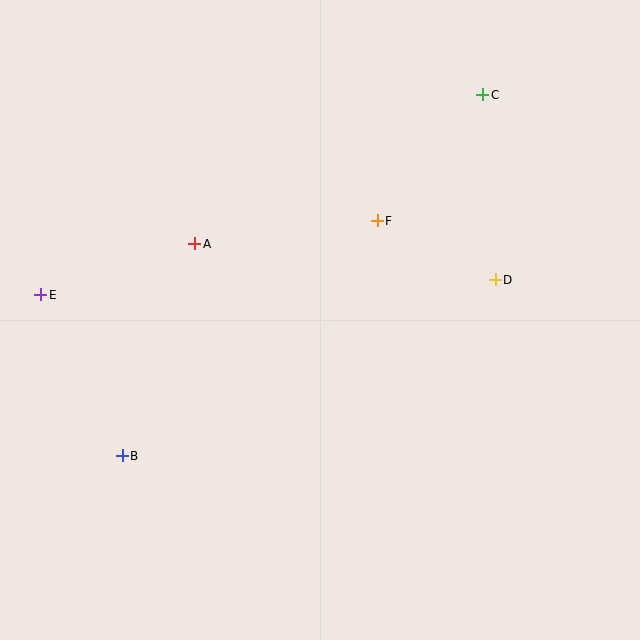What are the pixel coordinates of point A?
Point A is at (195, 244).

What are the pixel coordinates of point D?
Point D is at (495, 280).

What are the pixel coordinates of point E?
Point E is at (41, 295).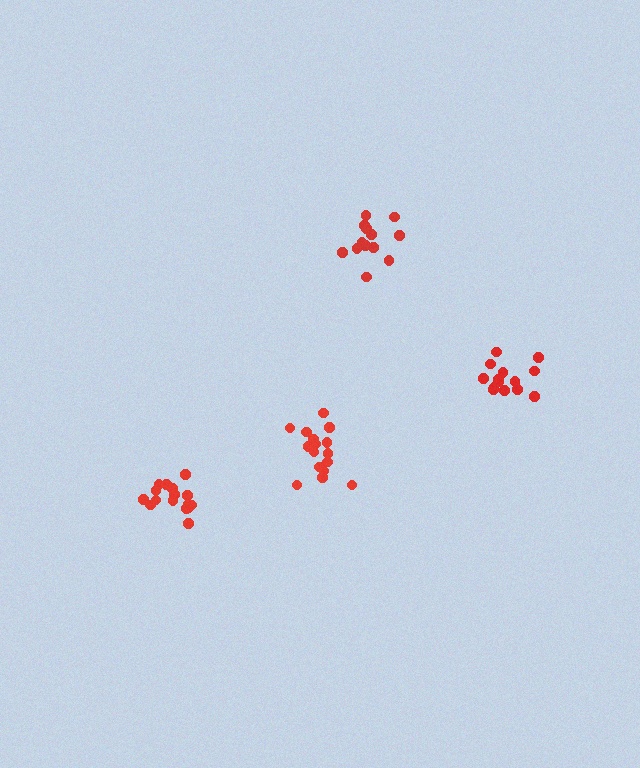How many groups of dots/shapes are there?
There are 4 groups.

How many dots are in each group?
Group 1: 17 dots, Group 2: 13 dots, Group 3: 16 dots, Group 4: 14 dots (60 total).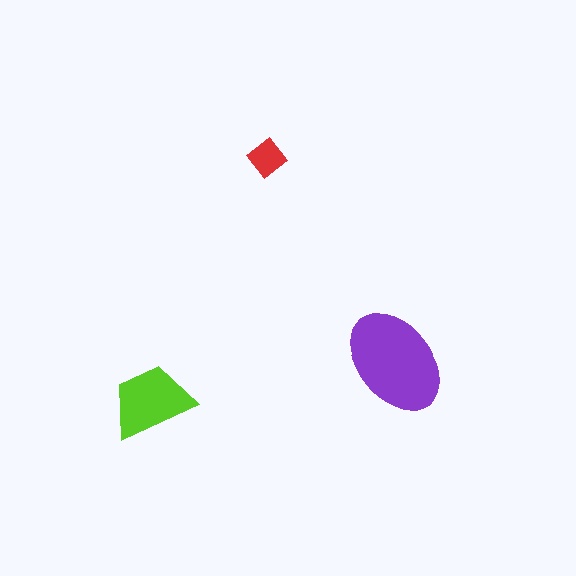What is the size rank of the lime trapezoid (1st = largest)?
2nd.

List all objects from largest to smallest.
The purple ellipse, the lime trapezoid, the red diamond.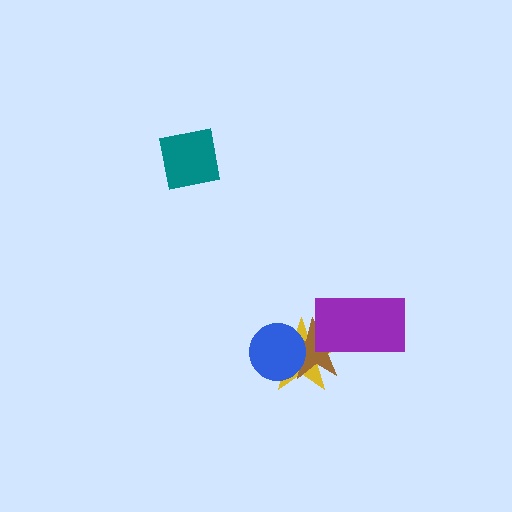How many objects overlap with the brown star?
3 objects overlap with the brown star.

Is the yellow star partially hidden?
Yes, it is partially covered by another shape.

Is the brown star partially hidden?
Yes, it is partially covered by another shape.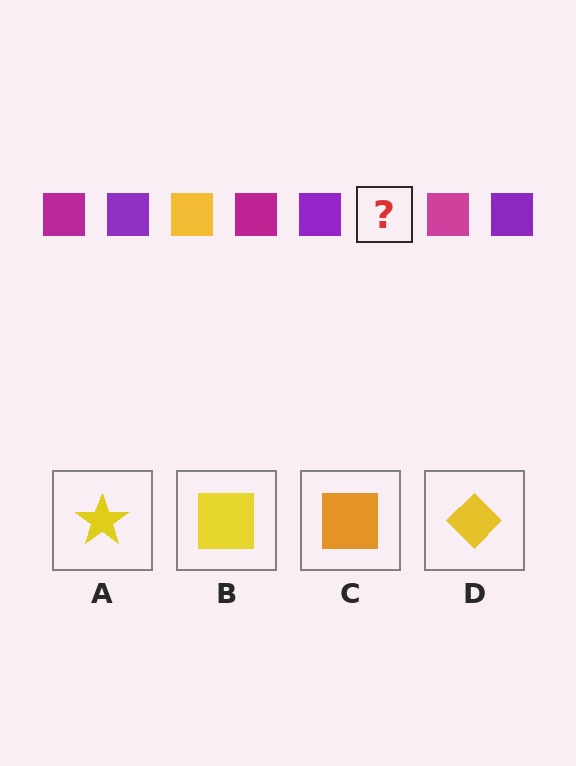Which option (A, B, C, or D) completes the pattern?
B.